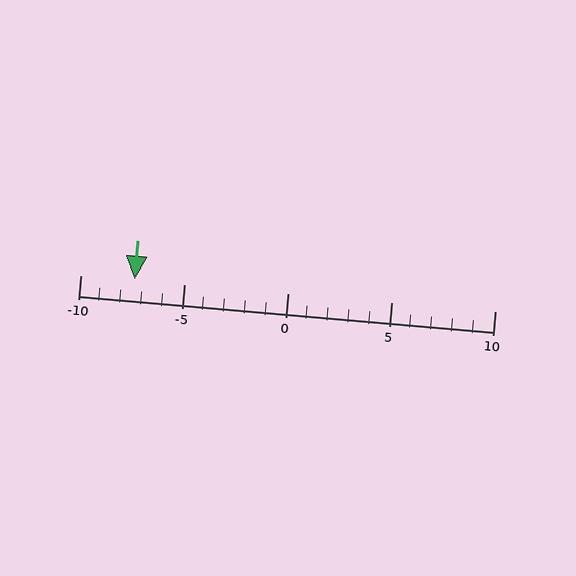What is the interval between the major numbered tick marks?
The major tick marks are spaced 5 units apart.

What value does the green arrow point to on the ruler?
The green arrow points to approximately -7.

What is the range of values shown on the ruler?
The ruler shows values from -10 to 10.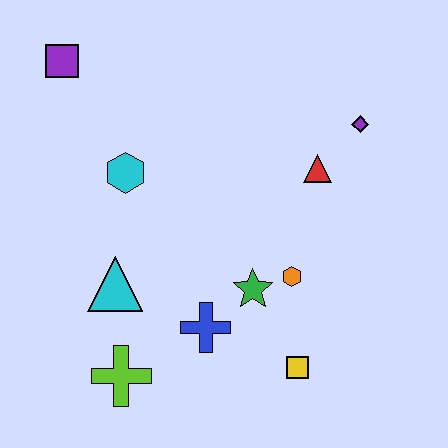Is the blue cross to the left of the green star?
Yes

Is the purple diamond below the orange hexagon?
No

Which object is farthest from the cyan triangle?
The purple diamond is farthest from the cyan triangle.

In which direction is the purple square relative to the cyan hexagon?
The purple square is above the cyan hexagon.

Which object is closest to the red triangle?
The purple diamond is closest to the red triangle.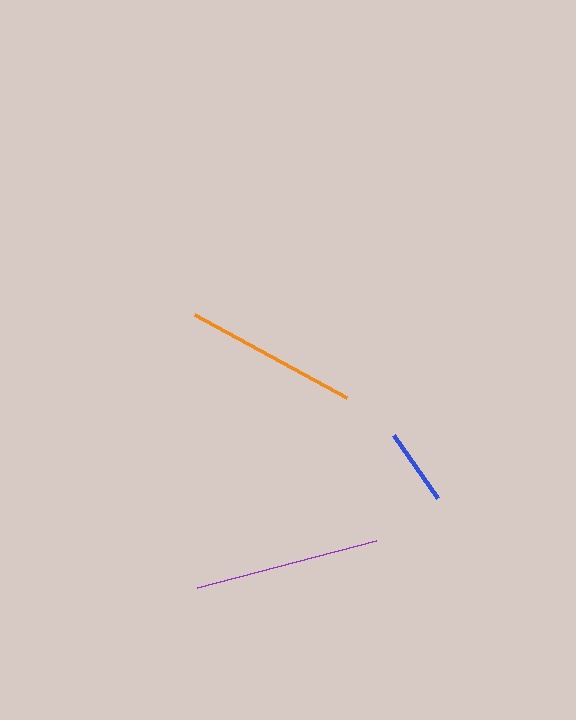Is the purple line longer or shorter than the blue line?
The purple line is longer than the blue line.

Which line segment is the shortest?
The blue line is the shortest at approximately 78 pixels.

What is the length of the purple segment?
The purple segment is approximately 186 pixels long.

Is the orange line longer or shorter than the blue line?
The orange line is longer than the blue line.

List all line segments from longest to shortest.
From longest to shortest: purple, orange, blue.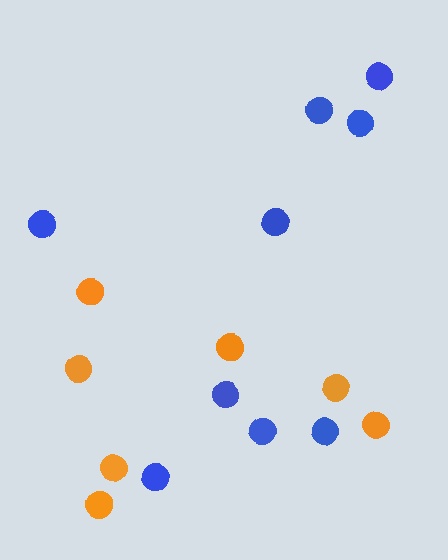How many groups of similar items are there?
There are 2 groups: one group of blue circles (9) and one group of orange circles (7).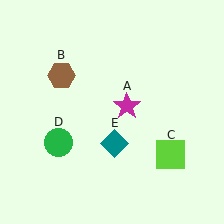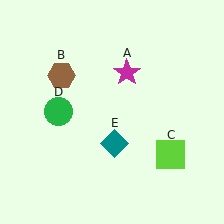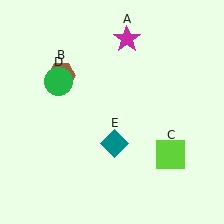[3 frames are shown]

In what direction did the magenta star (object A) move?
The magenta star (object A) moved up.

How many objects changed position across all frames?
2 objects changed position: magenta star (object A), green circle (object D).